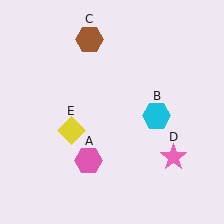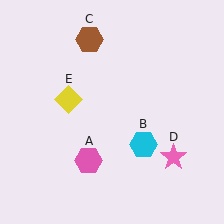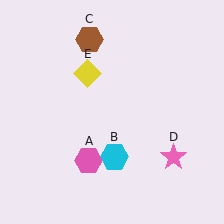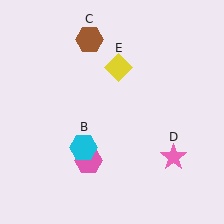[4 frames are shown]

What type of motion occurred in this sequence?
The cyan hexagon (object B), yellow diamond (object E) rotated clockwise around the center of the scene.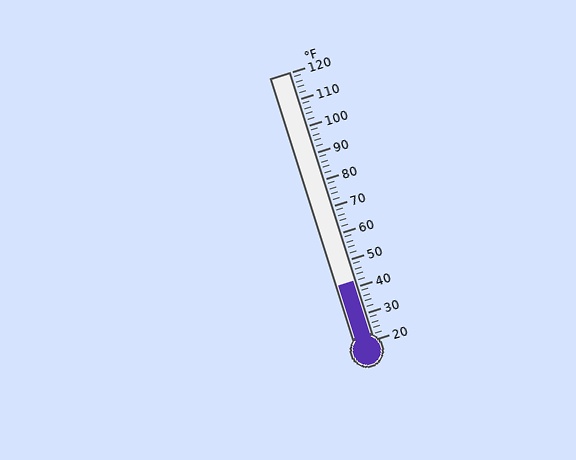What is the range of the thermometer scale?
The thermometer scale ranges from 20°F to 120°F.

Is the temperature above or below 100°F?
The temperature is below 100°F.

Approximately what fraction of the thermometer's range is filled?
The thermometer is filled to approximately 20% of its range.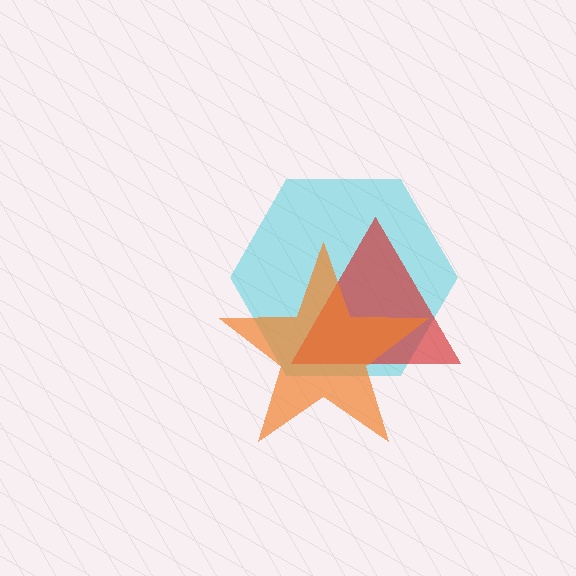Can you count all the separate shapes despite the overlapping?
Yes, there are 3 separate shapes.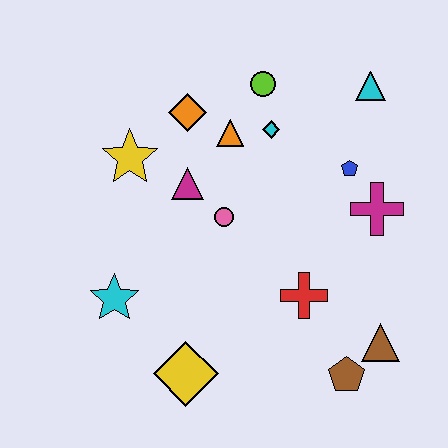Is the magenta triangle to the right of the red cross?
No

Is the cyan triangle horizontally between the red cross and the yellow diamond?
No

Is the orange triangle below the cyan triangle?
Yes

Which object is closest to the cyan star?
The yellow diamond is closest to the cyan star.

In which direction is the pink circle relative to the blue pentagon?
The pink circle is to the left of the blue pentagon.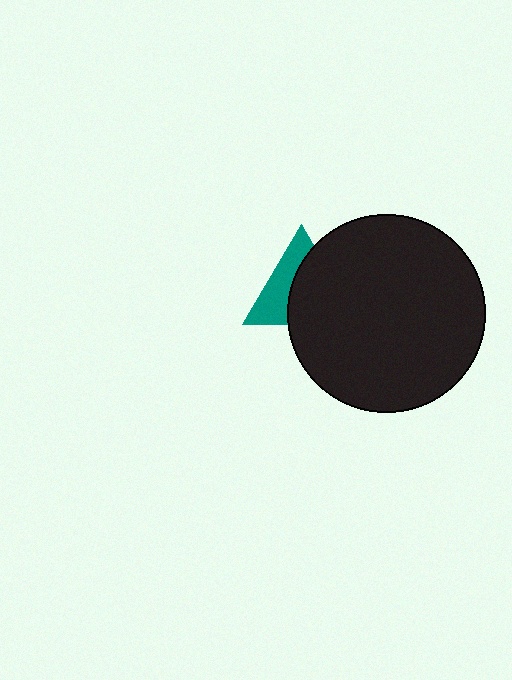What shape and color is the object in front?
The object in front is a black circle.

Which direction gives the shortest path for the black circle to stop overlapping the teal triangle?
Moving right gives the shortest separation.